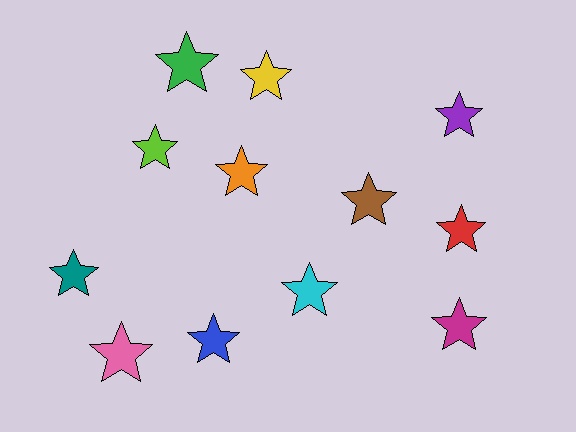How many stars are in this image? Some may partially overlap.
There are 12 stars.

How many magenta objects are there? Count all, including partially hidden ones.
There is 1 magenta object.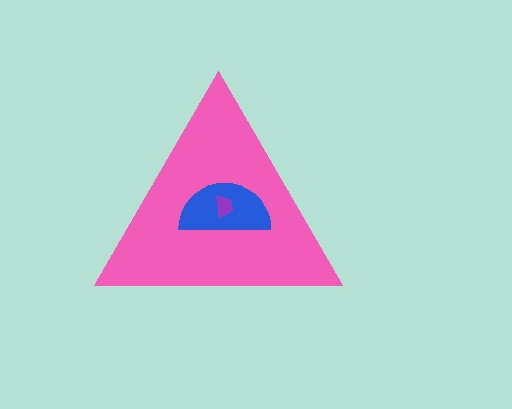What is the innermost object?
The purple trapezoid.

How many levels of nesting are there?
3.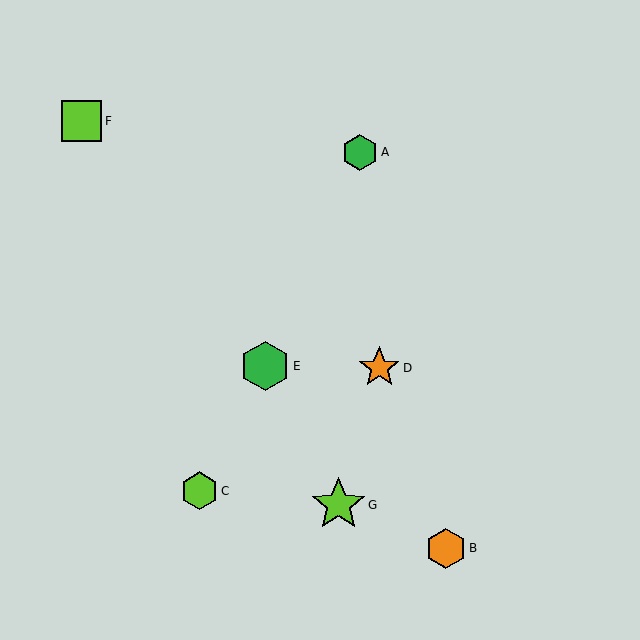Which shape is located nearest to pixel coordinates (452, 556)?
The orange hexagon (labeled B) at (446, 548) is nearest to that location.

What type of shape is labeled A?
Shape A is a green hexagon.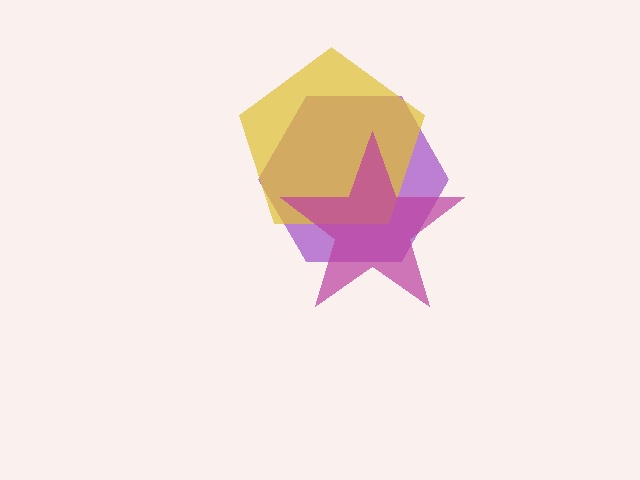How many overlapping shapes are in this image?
There are 3 overlapping shapes in the image.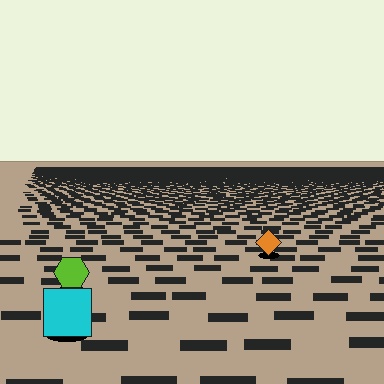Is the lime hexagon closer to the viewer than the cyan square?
No. The cyan square is closer — you can tell from the texture gradient: the ground texture is coarser near it.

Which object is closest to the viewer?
The cyan square is closest. The texture marks near it are larger and more spread out.